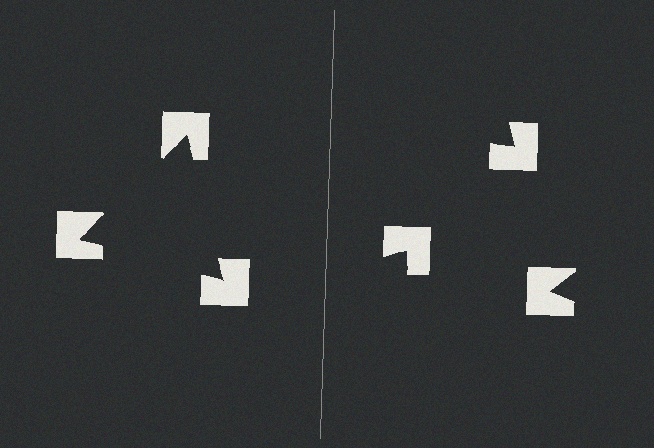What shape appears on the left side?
An illusory triangle.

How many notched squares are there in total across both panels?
6 — 3 on each side.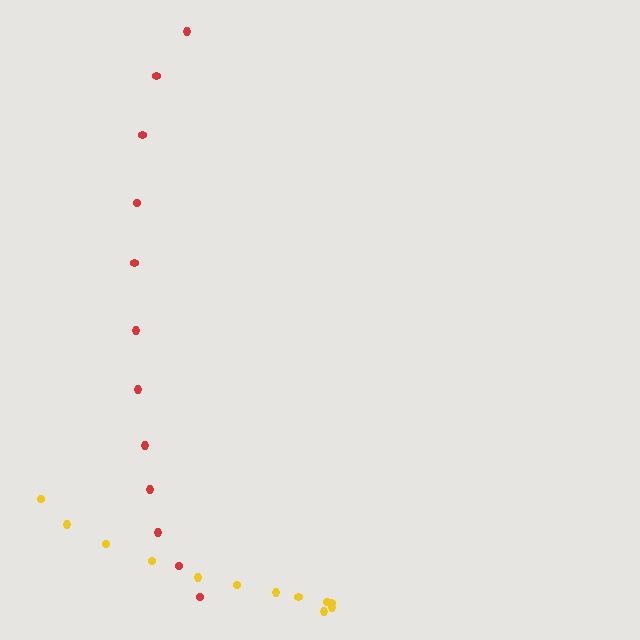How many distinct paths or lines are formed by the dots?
There are 2 distinct paths.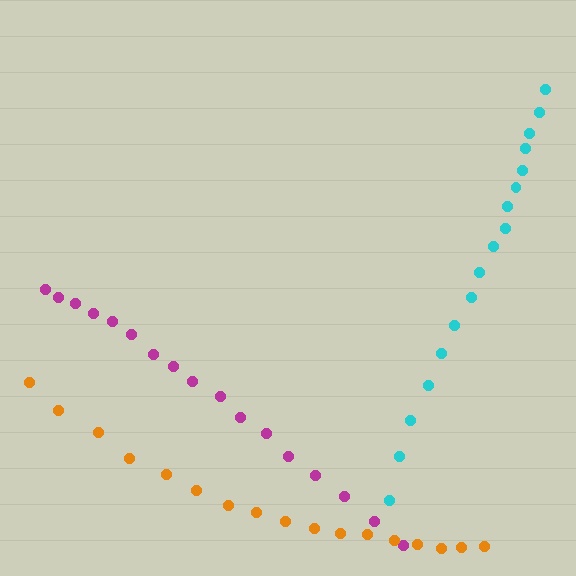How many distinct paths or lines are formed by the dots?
There are 3 distinct paths.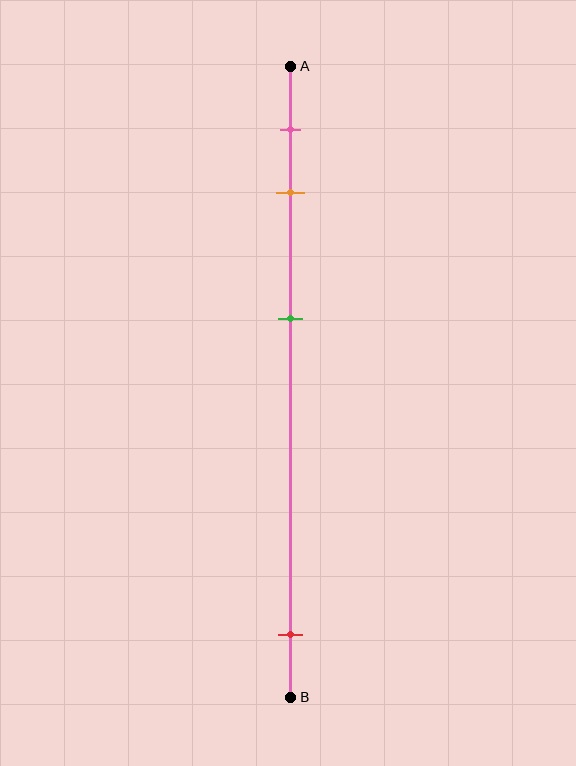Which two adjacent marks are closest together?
The pink and orange marks are the closest adjacent pair.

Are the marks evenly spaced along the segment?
No, the marks are not evenly spaced.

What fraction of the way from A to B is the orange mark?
The orange mark is approximately 20% (0.2) of the way from A to B.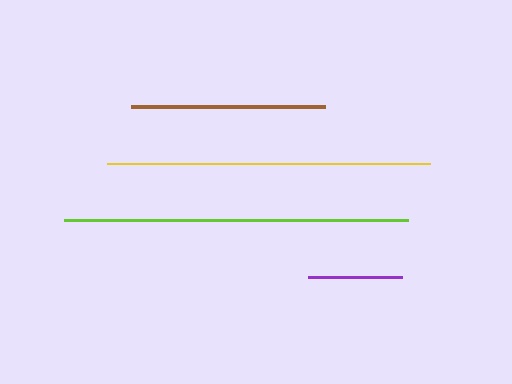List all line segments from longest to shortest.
From longest to shortest: lime, yellow, brown, purple.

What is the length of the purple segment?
The purple segment is approximately 94 pixels long.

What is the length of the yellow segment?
The yellow segment is approximately 323 pixels long.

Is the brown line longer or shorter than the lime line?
The lime line is longer than the brown line.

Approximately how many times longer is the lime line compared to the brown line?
The lime line is approximately 1.8 times the length of the brown line.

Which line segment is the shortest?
The purple line is the shortest at approximately 94 pixels.